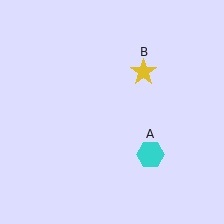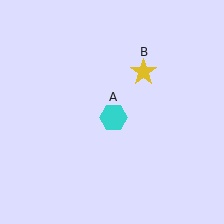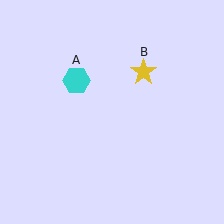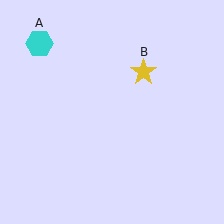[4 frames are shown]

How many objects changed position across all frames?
1 object changed position: cyan hexagon (object A).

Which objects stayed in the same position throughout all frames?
Yellow star (object B) remained stationary.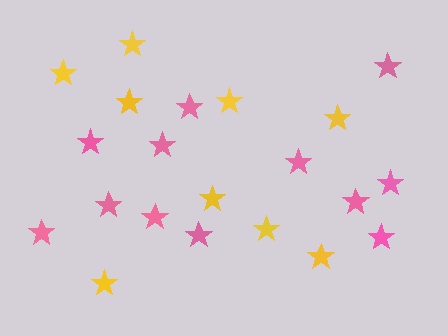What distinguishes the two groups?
There are 2 groups: one group of pink stars (12) and one group of yellow stars (9).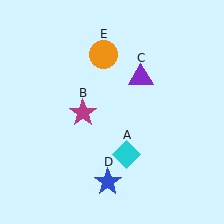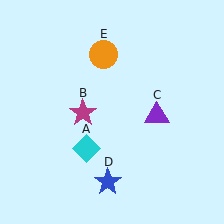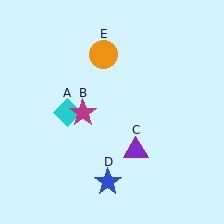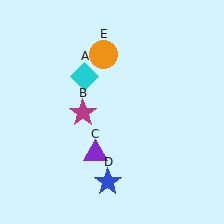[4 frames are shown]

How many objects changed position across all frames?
2 objects changed position: cyan diamond (object A), purple triangle (object C).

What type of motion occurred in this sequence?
The cyan diamond (object A), purple triangle (object C) rotated clockwise around the center of the scene.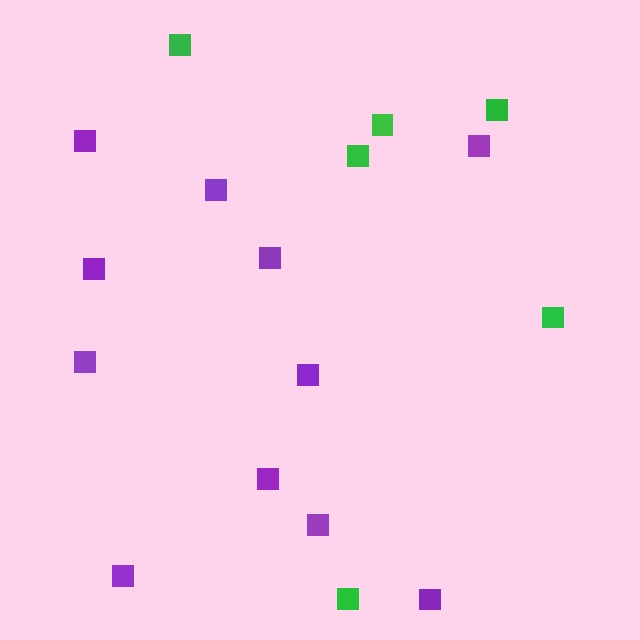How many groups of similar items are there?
There are 2 groups: one group of green squares (6) and one group of purple squares (11).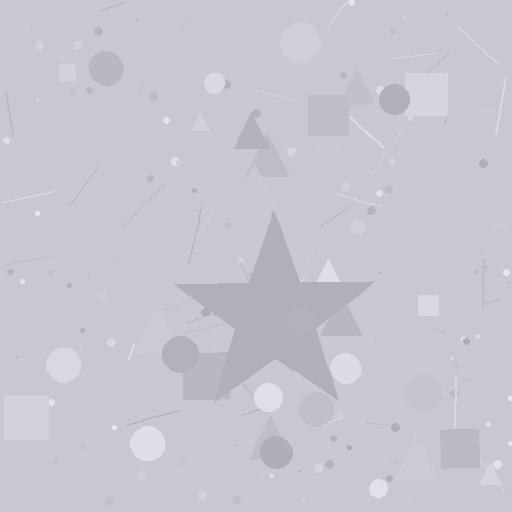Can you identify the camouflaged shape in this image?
The camouflaged shape is a star.